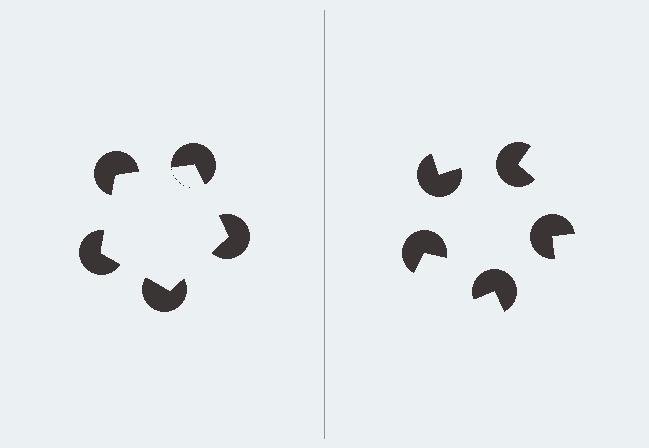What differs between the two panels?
The pac-man discs are positioned identically on both sides; only the wedge orientations differ. On the left they align to a pentagon; on the right they are misaligned.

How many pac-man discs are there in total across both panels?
10 — 5 on each side.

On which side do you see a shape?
An illusory pentagon appears on the left side. On the right side the wedge cuts are rotated, so no coherent shape forms.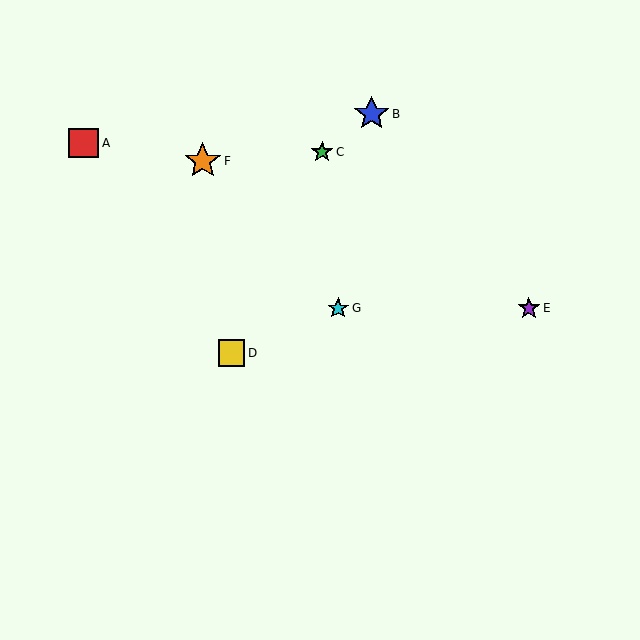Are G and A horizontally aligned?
No, G is at y≈308 and A is at y≈143.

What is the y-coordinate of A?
Object A is at y≈143.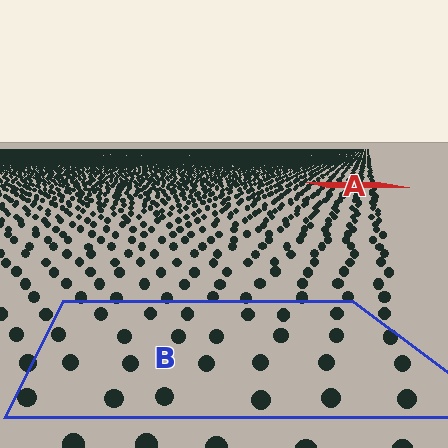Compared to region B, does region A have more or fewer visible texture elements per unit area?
Region A has more texture elements per unit area — they are packed more densely because it is farther away.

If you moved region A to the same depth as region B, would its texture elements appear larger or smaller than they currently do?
They would appear larger. At a closer depth, the same texture elements are projected at a bigger on-screen size.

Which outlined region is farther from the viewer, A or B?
Region A is farther from the viewer — the texture elements inside it appear smaller and more densely packed.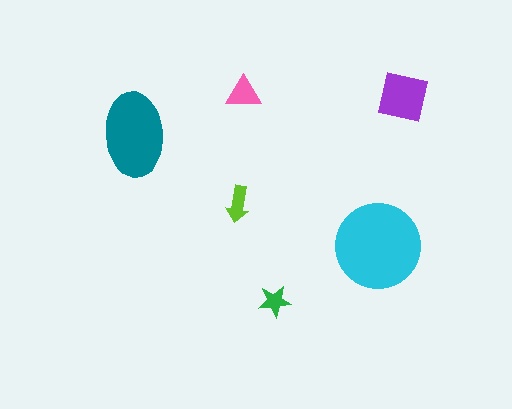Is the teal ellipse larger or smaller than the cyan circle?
Smaller.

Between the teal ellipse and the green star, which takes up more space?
The teal ellipse.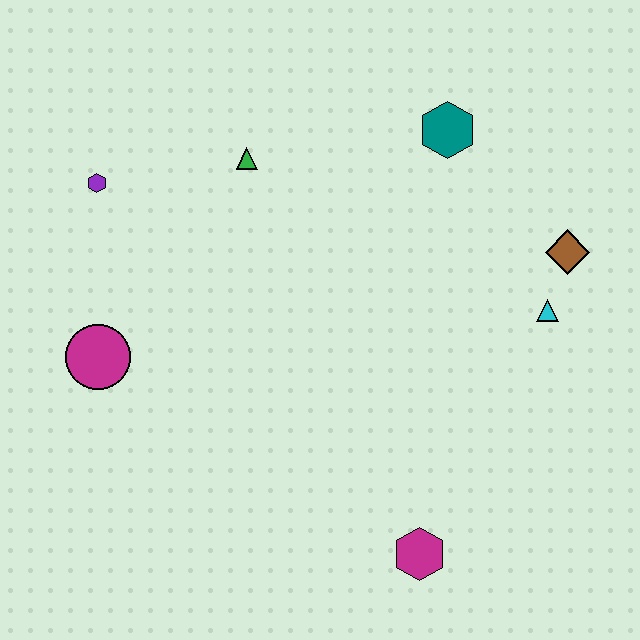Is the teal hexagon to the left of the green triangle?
No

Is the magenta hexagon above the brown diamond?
No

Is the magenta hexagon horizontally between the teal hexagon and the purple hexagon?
Yes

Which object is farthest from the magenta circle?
The brown diamond is farthest from the magenta circle.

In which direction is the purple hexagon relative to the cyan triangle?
The purple hexagon is to the left of the cyan triangle.